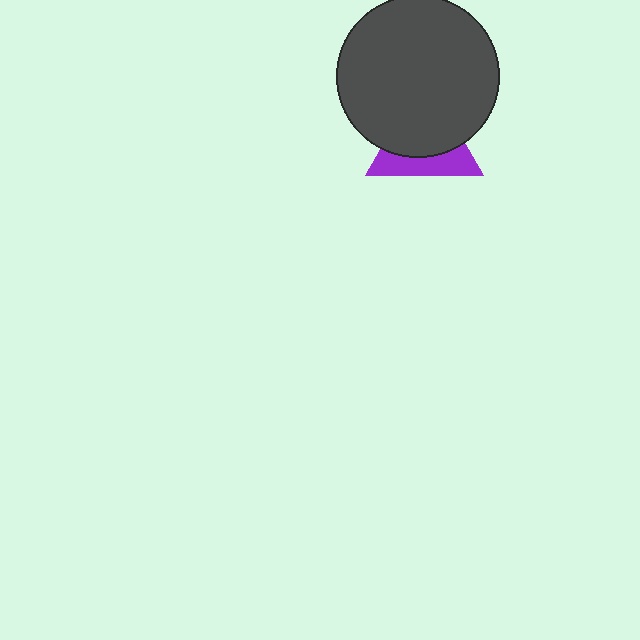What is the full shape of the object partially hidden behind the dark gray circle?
The partially hidden object is a purple triangle.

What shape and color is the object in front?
The object in front is a dark gray circle.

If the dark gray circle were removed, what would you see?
You would see the complete purple triangle.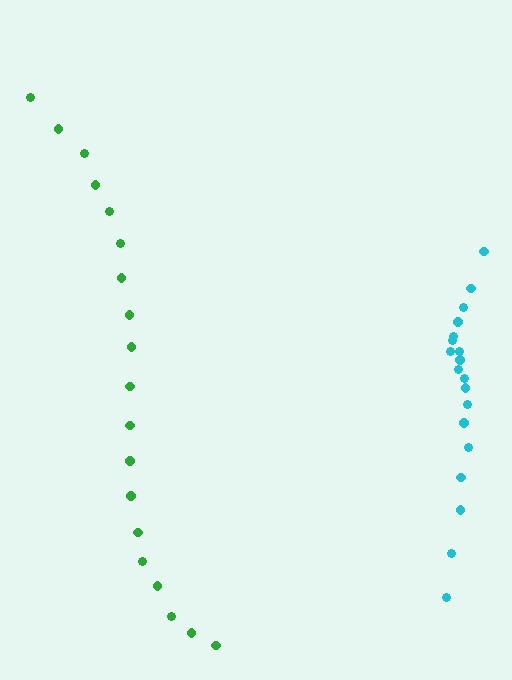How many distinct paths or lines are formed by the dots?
There are 2 distinct paths.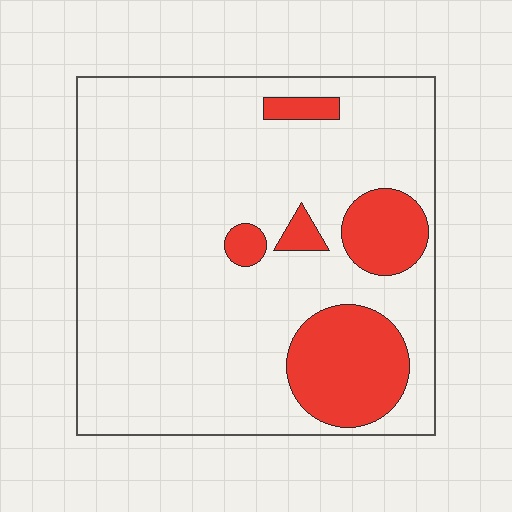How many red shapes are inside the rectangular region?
5.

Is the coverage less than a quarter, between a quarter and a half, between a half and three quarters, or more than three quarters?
Less than a quarter.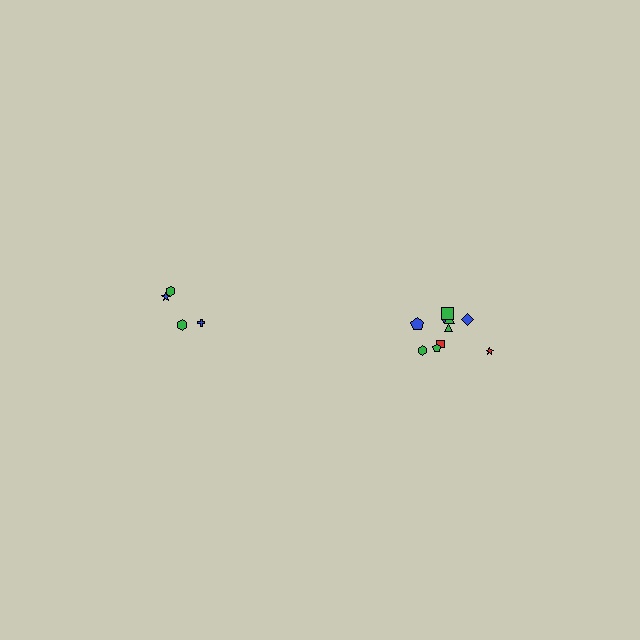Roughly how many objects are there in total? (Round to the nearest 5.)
Roughly 15 objects in total.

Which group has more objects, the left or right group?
The right group.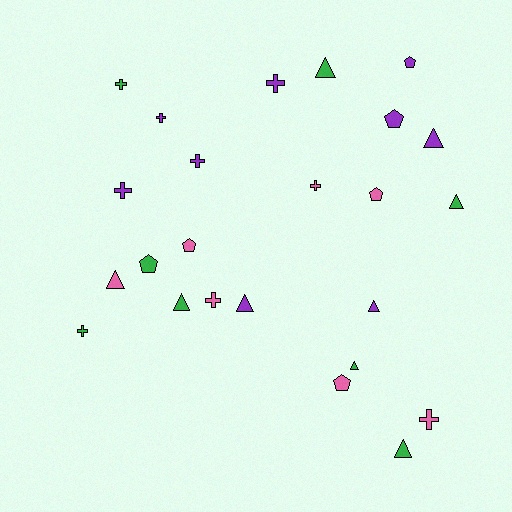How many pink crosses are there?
There are 3 pink crosses.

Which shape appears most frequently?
Triangle, with 9 objects.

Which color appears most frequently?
Purple, with 9 objects.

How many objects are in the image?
There are 24 objects.